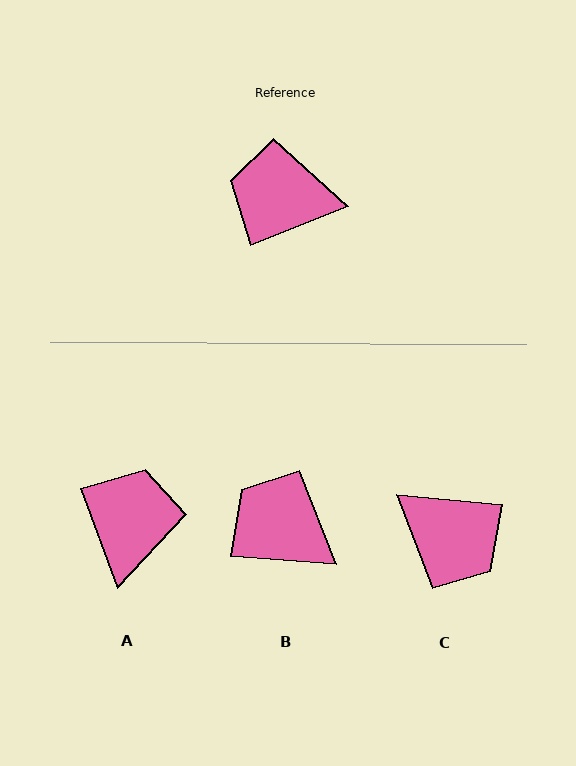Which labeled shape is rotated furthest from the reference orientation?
C, about 152 degrees away.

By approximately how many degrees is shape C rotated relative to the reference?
Approximately 152 degrees counter-clockwise.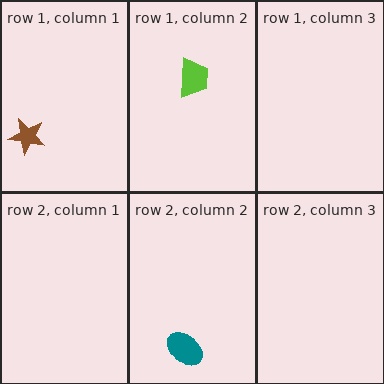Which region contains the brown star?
The row 1, column 1 region.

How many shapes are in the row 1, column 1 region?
1.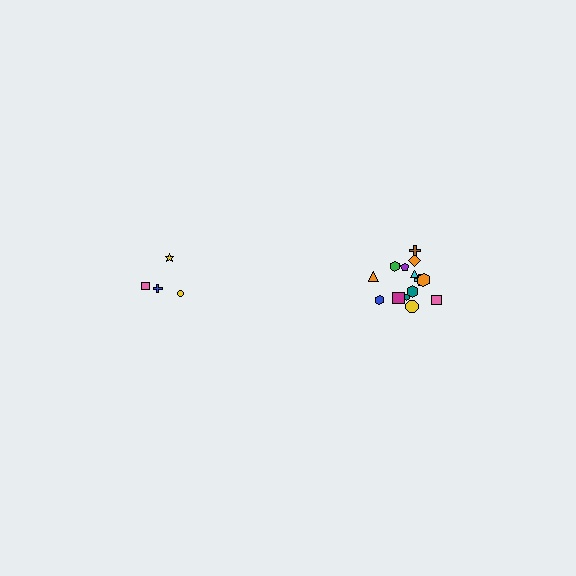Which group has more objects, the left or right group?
The right group.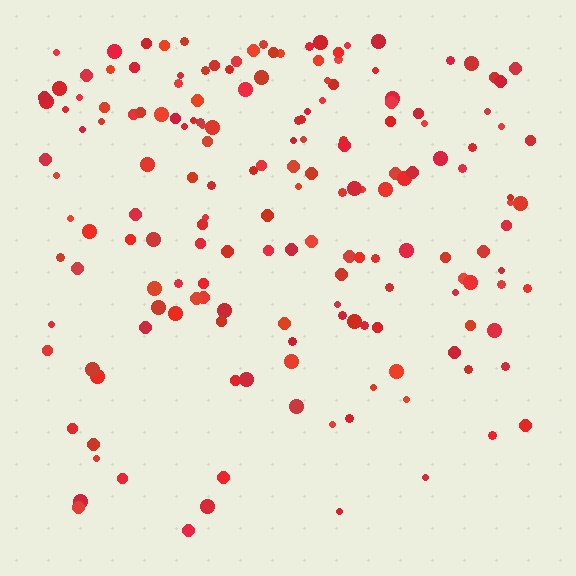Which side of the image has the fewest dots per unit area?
The bottom.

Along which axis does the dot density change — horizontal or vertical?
Vertical.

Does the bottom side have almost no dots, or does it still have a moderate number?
Still a moderate number, just noticeably fewer than the top.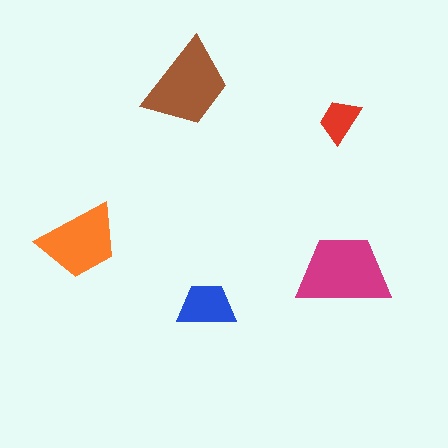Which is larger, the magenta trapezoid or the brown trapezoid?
The magenta one.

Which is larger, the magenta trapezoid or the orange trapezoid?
The magenta one.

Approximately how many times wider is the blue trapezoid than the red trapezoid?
About 1.5 times wider.